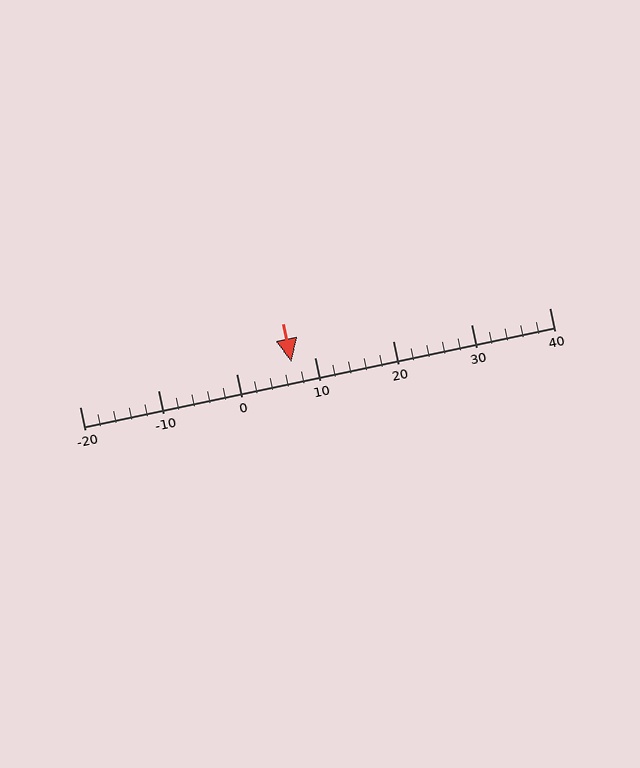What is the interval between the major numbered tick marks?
The major tick marks are spaced 10 units apart.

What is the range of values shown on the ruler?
The ruler shows values from -20 to 40.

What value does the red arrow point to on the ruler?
The red arrow points to approximately 7.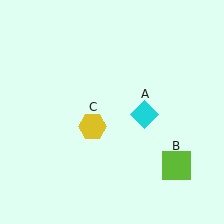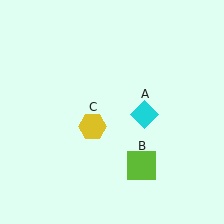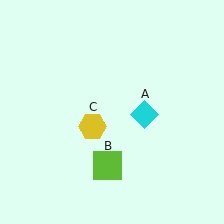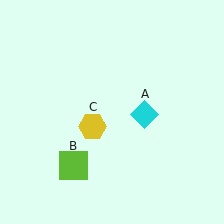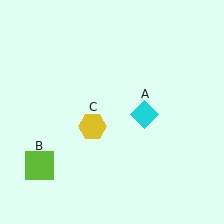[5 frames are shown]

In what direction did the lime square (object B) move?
The lime square (object B) moved left.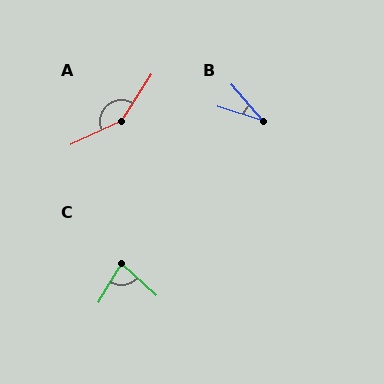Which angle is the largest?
A, at approximately 148 degrees.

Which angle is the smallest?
B, at approximately 31 degrees.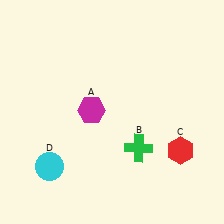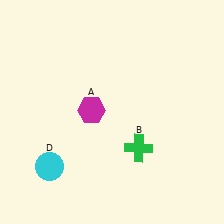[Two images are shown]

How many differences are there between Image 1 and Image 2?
There is 1 difference between the two images.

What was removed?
The red hexagon (C) was removed in Image 2.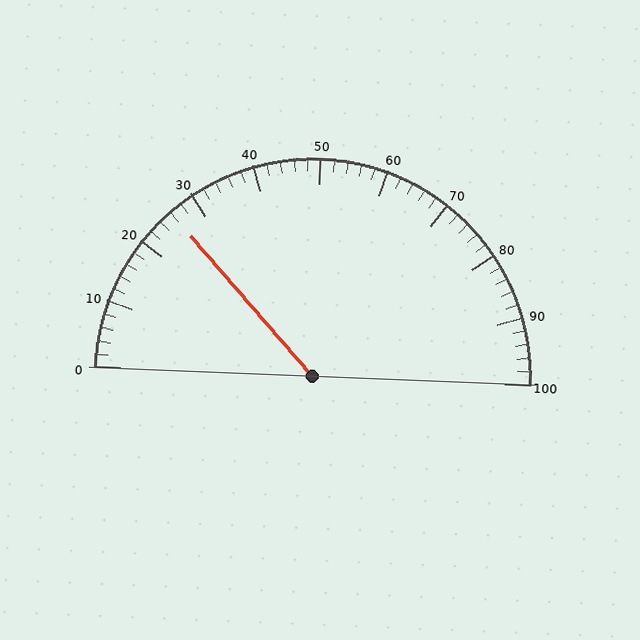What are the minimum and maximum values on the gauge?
The gauge ranges from 0 to 100.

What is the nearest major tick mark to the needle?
The nearest major tick mark is 30.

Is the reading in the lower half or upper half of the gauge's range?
The reading is in the lower half of the range (0 to 100).